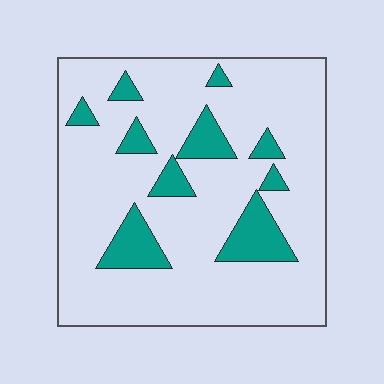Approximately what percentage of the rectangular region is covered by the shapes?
Approximately 15%.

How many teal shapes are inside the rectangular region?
10.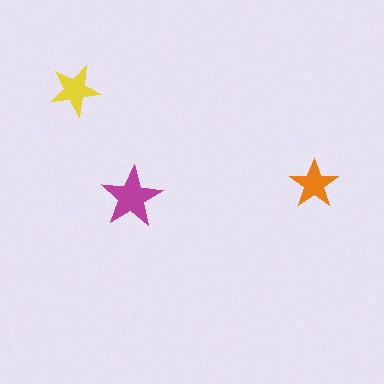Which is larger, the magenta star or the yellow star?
The magenta one.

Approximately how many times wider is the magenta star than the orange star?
About 1.5 times wider.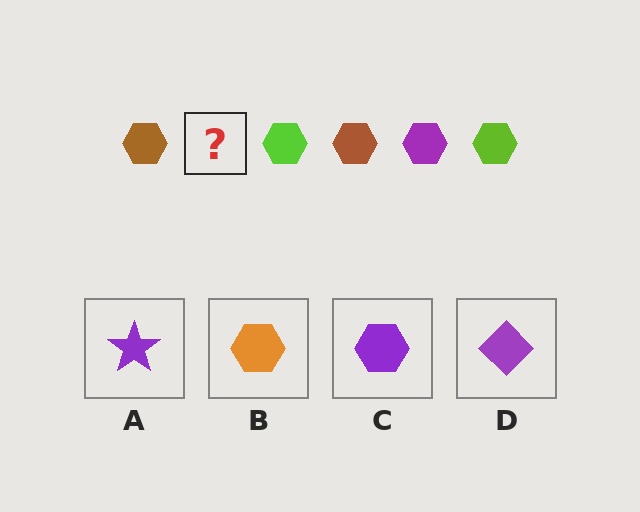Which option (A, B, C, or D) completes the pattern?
C.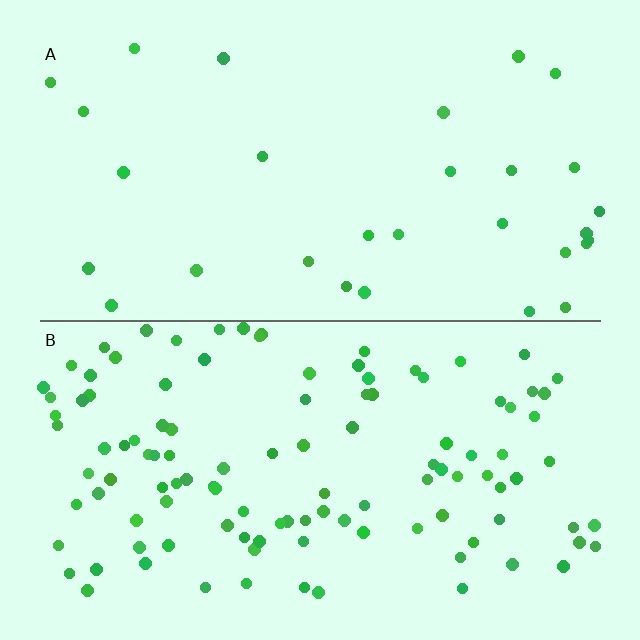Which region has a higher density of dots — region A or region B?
B (the bottom).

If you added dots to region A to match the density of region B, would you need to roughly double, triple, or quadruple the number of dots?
Approximately quadruple.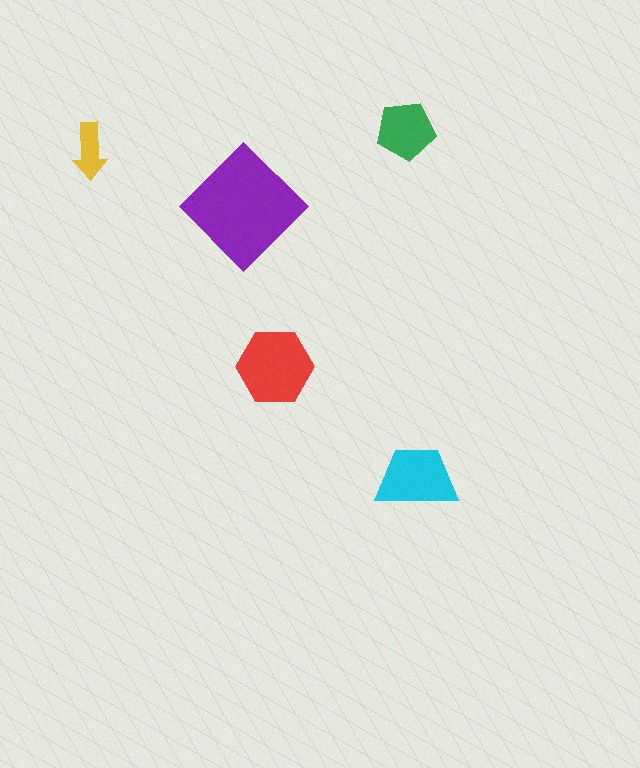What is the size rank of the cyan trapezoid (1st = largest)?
3rd.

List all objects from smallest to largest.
The yellow arrow, the green pentagon, the cyan trapezoid, the red hexagon, the purple diamond.